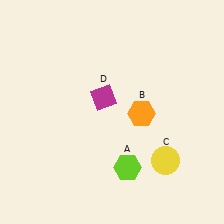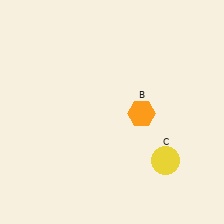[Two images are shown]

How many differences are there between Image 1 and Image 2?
There are 2 differences between the two images.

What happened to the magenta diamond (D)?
The magenta diamond (D) was removed in Image 2. It was in the top-left area of Image 1.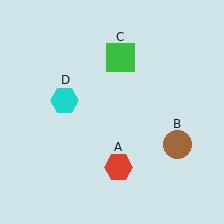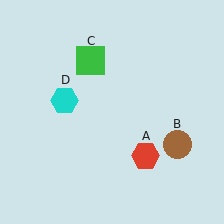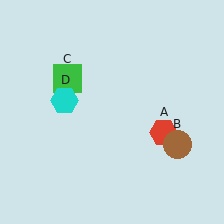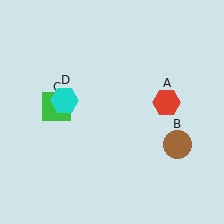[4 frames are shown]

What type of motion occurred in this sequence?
The red hexagon (object A), green square (object C) rotated counterclockwise around the center of the scene.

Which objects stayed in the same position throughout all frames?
Brown circle (object B) and cyan hexagon (object D) remained stationary.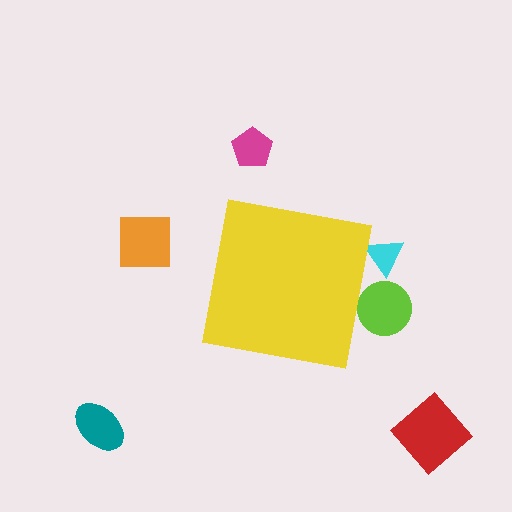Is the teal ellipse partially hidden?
No, the teal ellipse is fully visible.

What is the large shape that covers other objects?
A yellow square.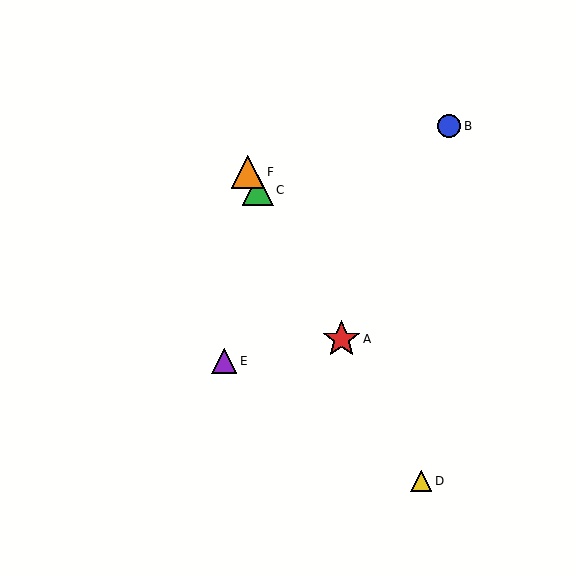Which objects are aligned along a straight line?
Objects A, C, D, F are aligned along a straight line.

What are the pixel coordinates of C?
Object C is at (258, 190).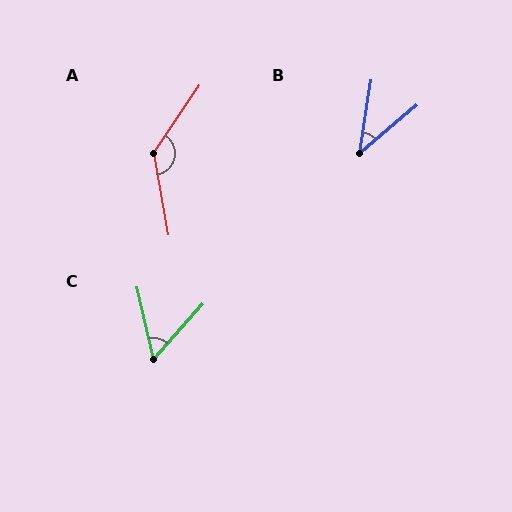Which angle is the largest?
A, at approximately 136 degrees.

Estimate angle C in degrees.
Approximately 55 degrees.